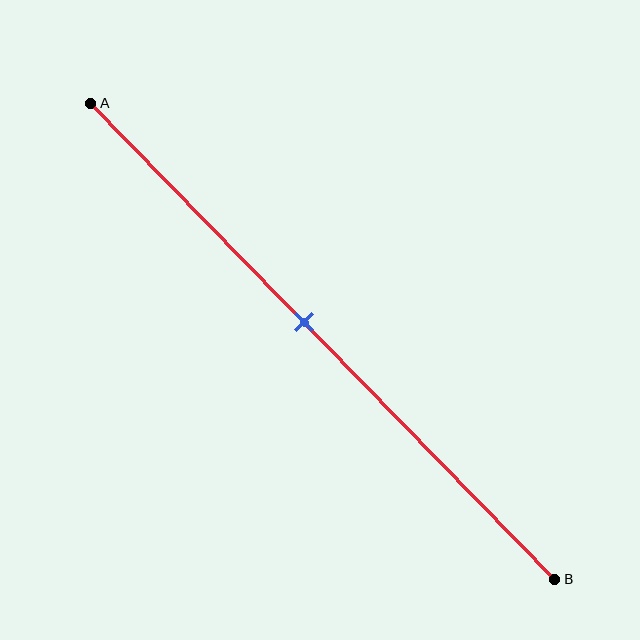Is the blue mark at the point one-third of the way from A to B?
No, the mark is at about 45% from A, not at the 33% one-third point.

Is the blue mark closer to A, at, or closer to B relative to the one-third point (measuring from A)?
The blue mark is closer to point B than the one-third point of segment AB.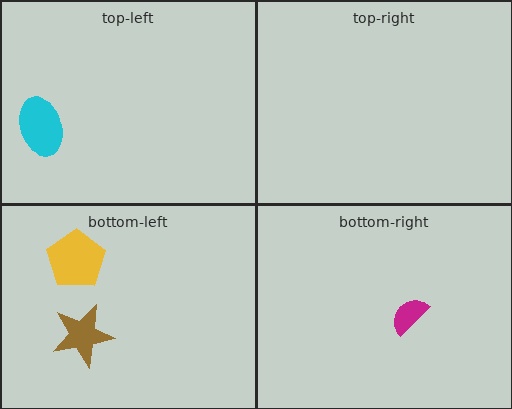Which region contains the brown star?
The bottom-left region.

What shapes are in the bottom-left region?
The brown star, the yellow pentagon.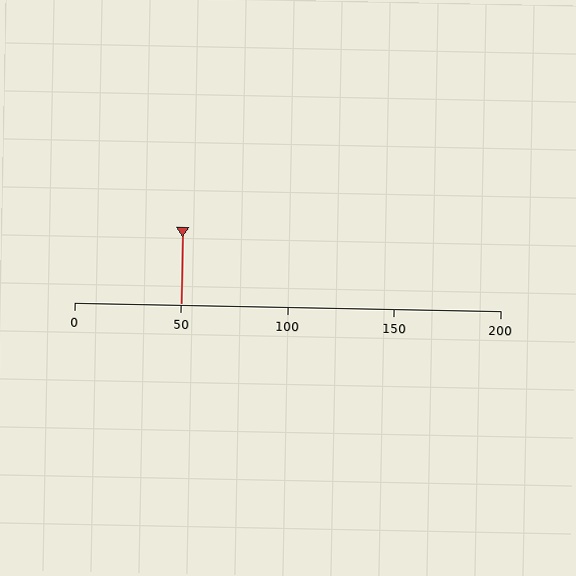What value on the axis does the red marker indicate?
The marker indicates approximately 50.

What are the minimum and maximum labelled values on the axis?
The axis runs from 0 to 200.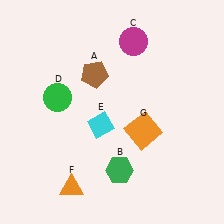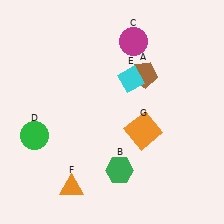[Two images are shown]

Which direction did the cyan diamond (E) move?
The cyan diamond (E) moved up.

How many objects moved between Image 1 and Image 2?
3 objects moved between the two images.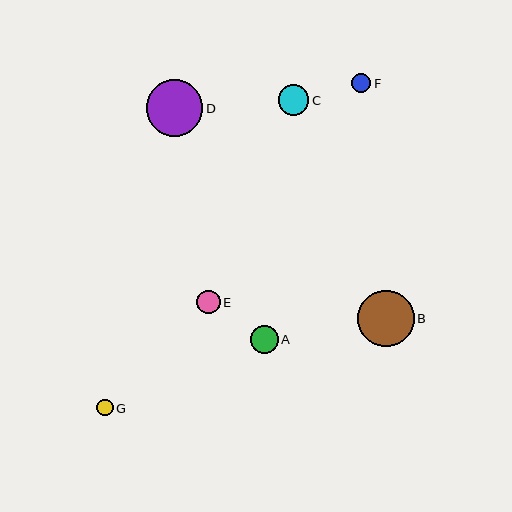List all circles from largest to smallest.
From largest to smallest: B, D, C, A, E, F, G.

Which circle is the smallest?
Circle G is the smallest with a size of approximately 17 pixels.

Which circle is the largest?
Circle B is the largest with a size of approximately 57 pixels.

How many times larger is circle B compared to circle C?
Circle B is approximately 1.9 times the size of circle C.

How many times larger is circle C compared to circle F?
Circle C is approximately 1.6 times the size of circle F.